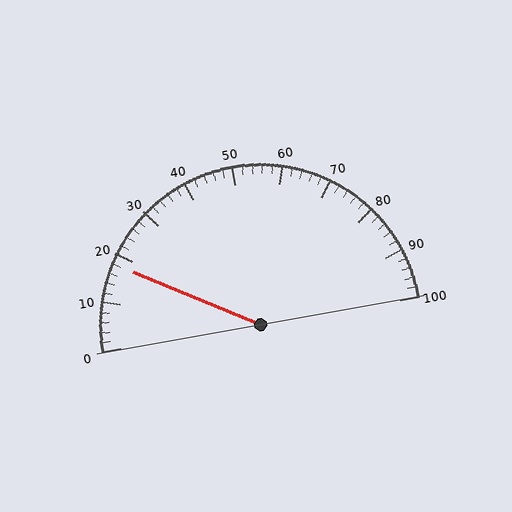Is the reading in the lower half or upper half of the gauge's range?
The reading is in the lower half of the range (0 to 100).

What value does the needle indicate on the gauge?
The needle indicates approximately 18.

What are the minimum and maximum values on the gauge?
The gauge ranges from 0 to 100.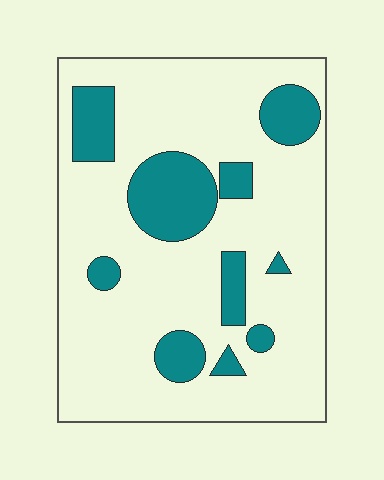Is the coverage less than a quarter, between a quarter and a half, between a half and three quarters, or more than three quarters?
Less than a quarter.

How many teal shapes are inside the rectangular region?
10.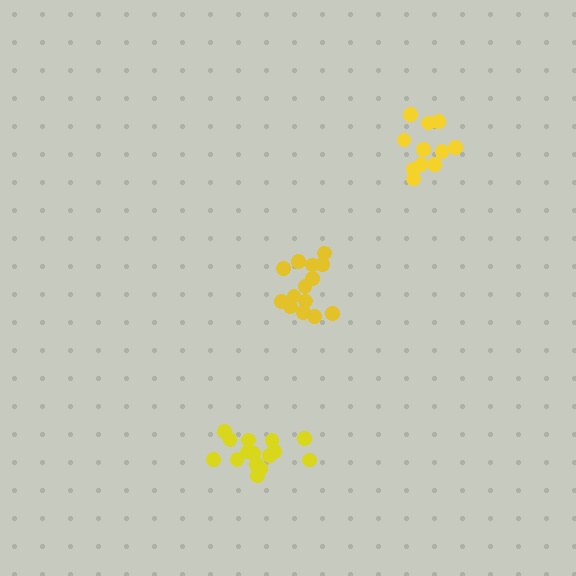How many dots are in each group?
Group 1: 14 dots, Group 2: 16 dots, Group 3: 11 dots (41 total).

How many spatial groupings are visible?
There are 3 spatial groupings.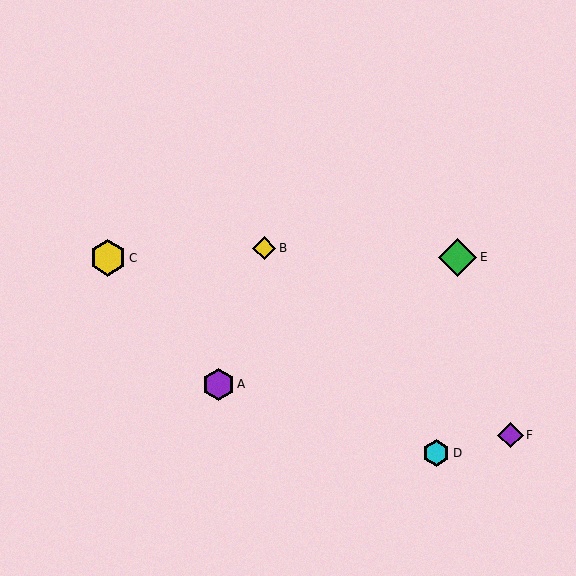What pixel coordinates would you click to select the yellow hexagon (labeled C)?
Click at (108, 258) to select the yellow hexagon C.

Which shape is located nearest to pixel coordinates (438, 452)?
The cyan hexagon (labeled D) at (436, 453) is nearest to that location.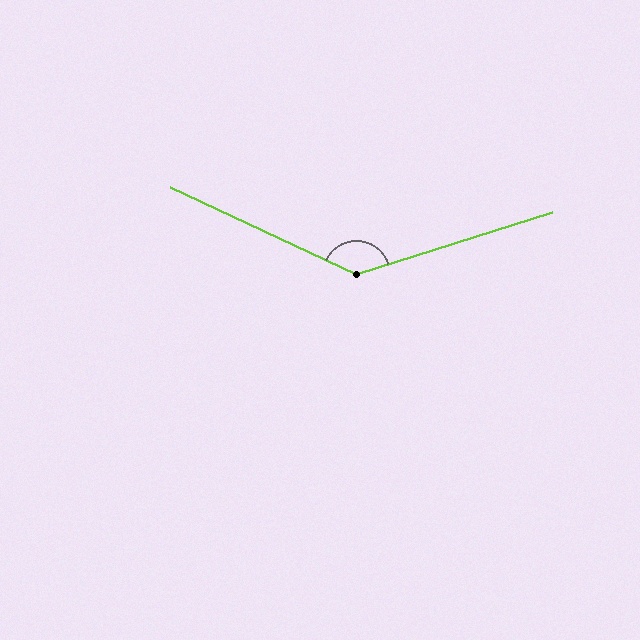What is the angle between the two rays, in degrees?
Approximately 137 degrees.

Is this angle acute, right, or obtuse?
It is obtuse.